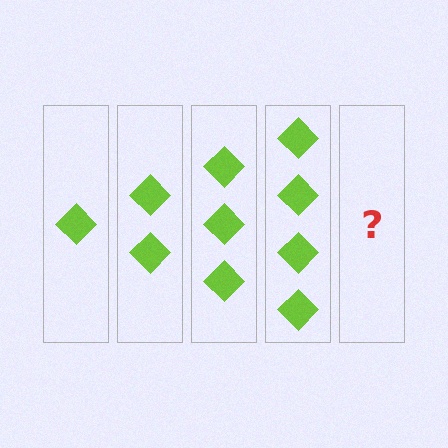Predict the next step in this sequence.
The next step is 5 diamonds.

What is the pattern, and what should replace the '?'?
The pattern is that each step adds one more diamond. The '?' should be 5 diamonds.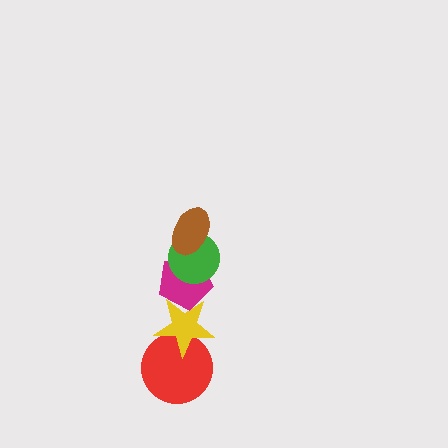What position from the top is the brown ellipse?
The brown ellipse is 1st from the top.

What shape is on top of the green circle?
The brown ellipse is on top of the green circle.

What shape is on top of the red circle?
The yellow star is on top of the red circle.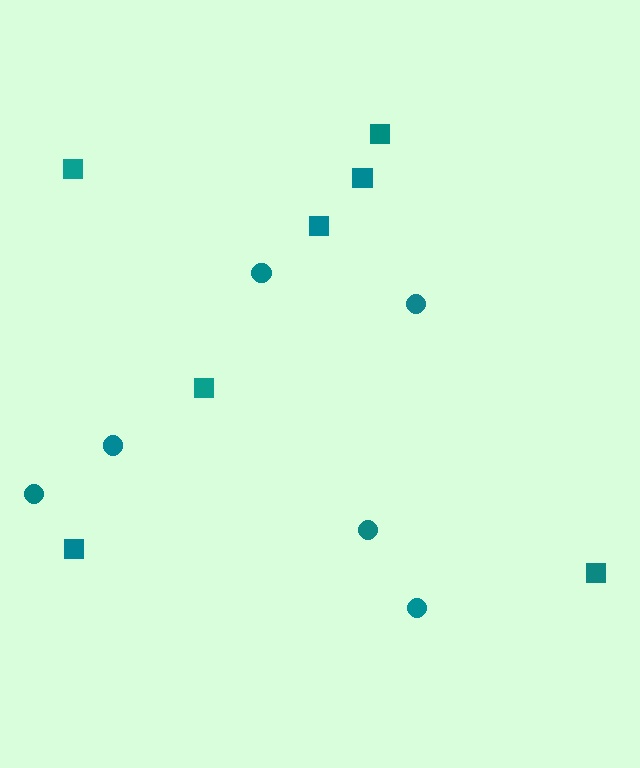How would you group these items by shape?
There are 2 groups: one group of circles (6) and one group of squares (7).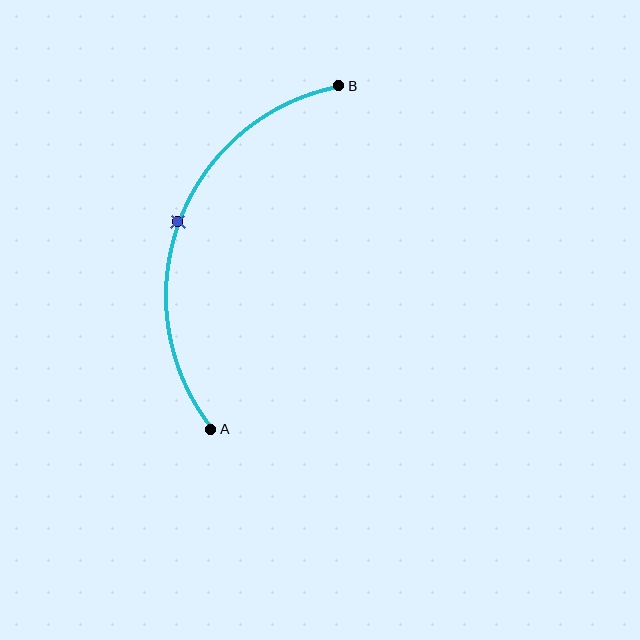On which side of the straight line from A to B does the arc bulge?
The arc bulges to the left of the straight line connecting A and B.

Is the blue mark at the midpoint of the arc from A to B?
Yes. The blue mark lies on the arc at equal arc-length from both A and B — it is the arc midpoint.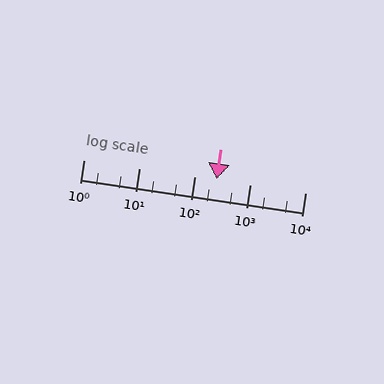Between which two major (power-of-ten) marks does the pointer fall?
The pointer is between 100 and 1000.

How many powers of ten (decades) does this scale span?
The scale spans 4 decades, from 1 to 10000.